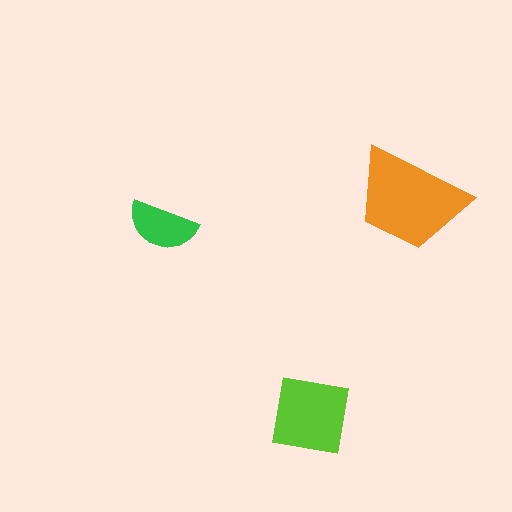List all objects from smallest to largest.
The green semicircle, the lime square, the orange trapezoid.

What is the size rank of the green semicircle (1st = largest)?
3rd.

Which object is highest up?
The orange trapezoid is topmost.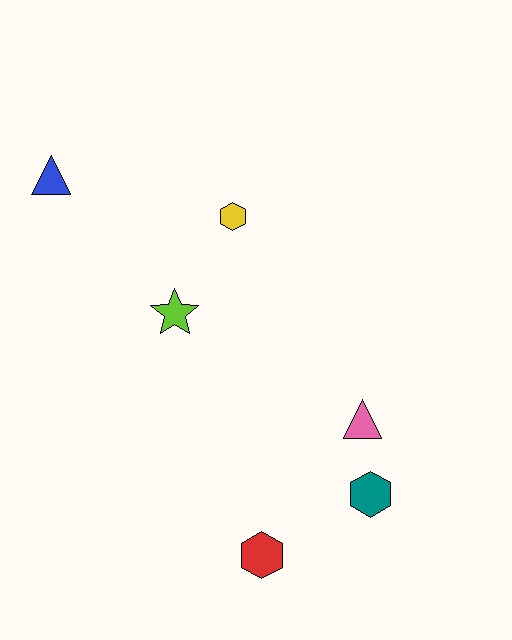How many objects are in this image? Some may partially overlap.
There are 6 objects.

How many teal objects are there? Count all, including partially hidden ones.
There is 1 teal object.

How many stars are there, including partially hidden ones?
There is 1 star.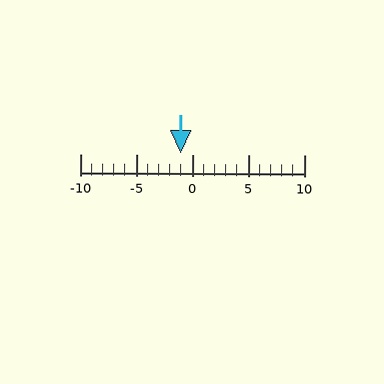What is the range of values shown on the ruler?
The ruler shows values from -10 to 10.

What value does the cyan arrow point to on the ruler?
The cyan arrow points to approximately -1.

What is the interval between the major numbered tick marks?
The major tick marks are spaced 5 units apart.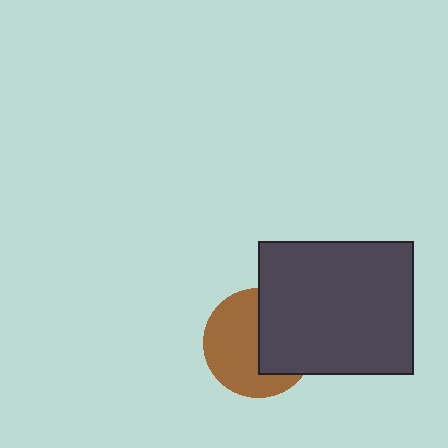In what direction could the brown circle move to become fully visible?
The brown circle could move left. That would shift it out from behind the dark gray rectangle entirely.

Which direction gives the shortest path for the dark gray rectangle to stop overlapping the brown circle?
Moving right gives the shortest separation.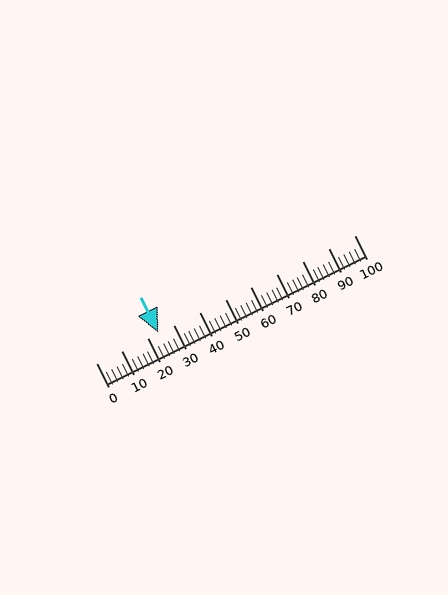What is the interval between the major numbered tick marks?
The major tick marks are spaced 10 units apart.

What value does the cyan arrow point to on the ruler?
The cyan arrow points to approximately 24.